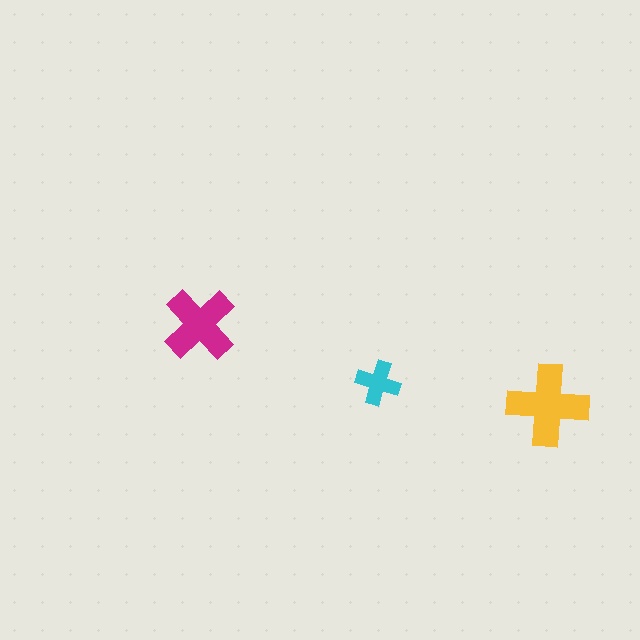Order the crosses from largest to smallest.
the yellow one, the magenta one, the cyan one.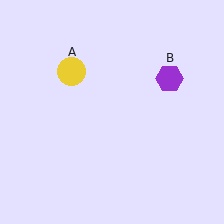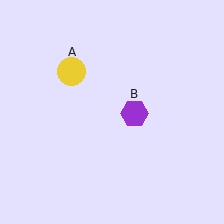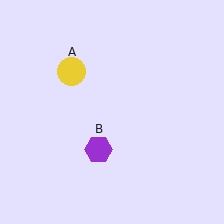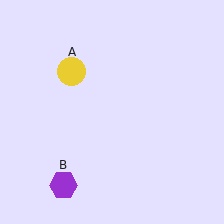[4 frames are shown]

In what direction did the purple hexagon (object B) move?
The purple hexagon (object B) moved down and to the left.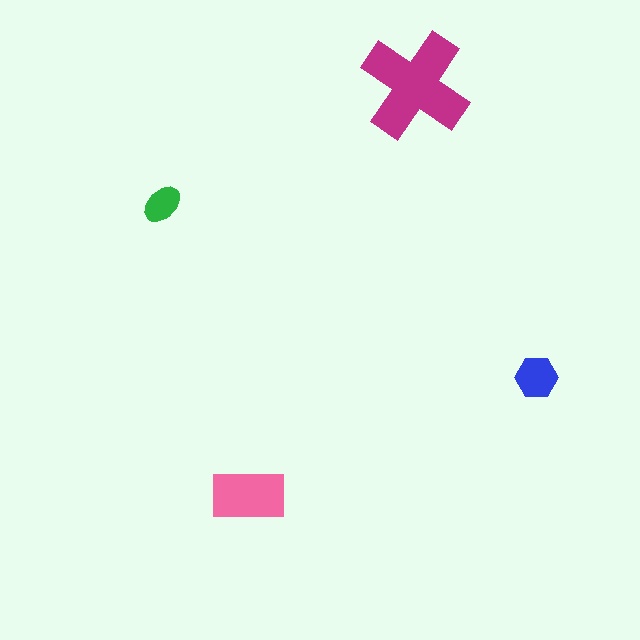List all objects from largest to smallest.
The magenta cross, the pink rectangle, the blue hexagon, the green ellipse.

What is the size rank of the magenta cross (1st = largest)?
1st.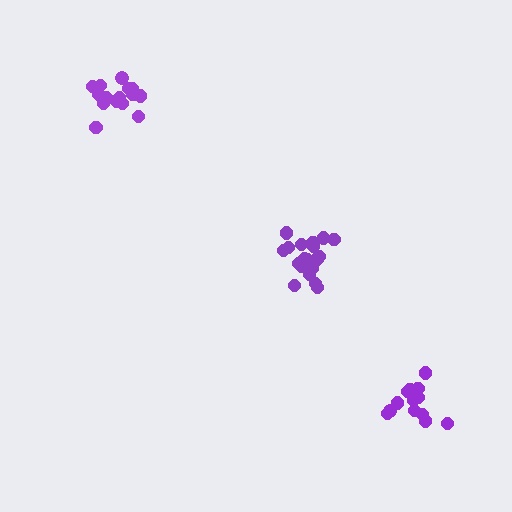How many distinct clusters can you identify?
There are 3 distinct clusters.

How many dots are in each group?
Group 1: 13 dots, Group 2: 19 dots, Group 3: 15 dots (47 total).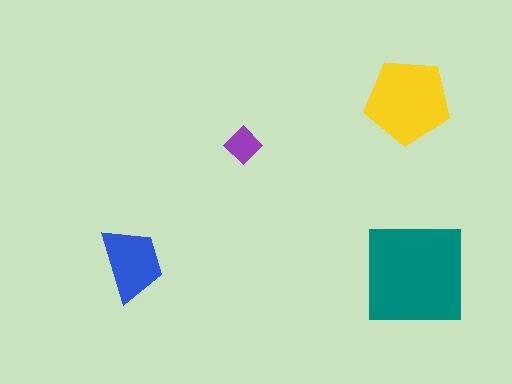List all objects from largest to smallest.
The teal square, the yellow pentagon, the blue trapezoid, the purple diamond.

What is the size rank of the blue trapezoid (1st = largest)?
3rd.